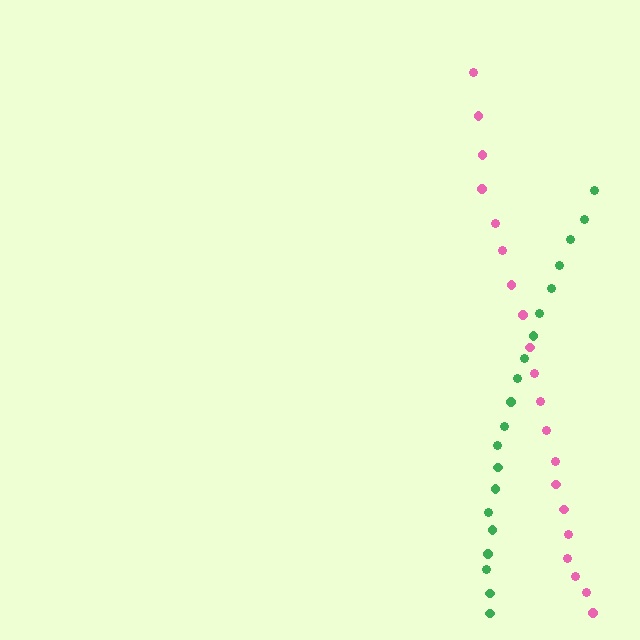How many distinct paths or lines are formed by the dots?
There are 2 distinct paths.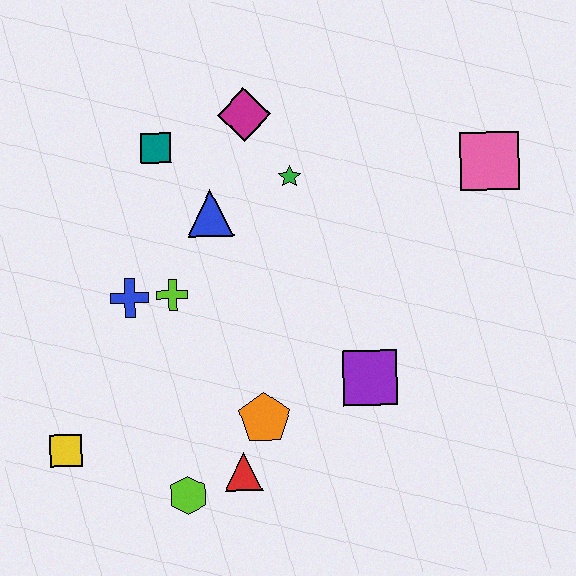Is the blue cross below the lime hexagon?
No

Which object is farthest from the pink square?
The yellow square is farthest from the pink square.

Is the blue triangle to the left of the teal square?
No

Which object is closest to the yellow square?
The lime hexagon is closest to the yellow square.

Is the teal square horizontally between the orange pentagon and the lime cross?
No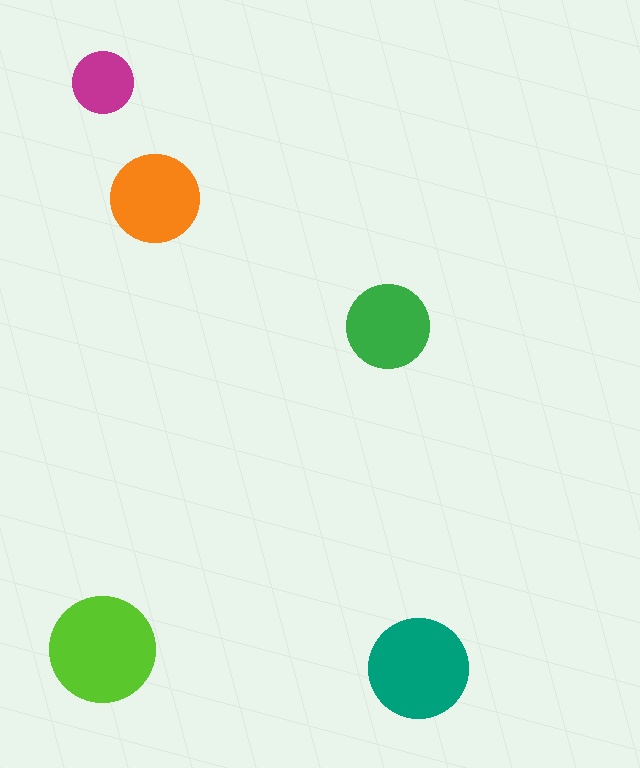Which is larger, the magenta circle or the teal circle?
The teal one.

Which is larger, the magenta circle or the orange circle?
The orange one.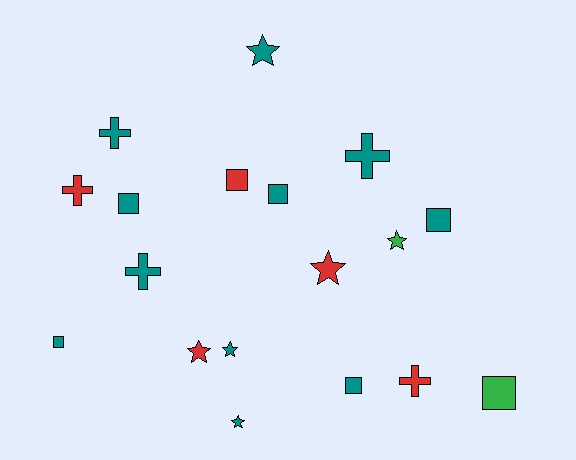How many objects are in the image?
There are 18 objects.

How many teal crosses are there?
There are 3 teal crosses.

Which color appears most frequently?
Teal, with 11 objects.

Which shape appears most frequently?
Square, with 7 objects.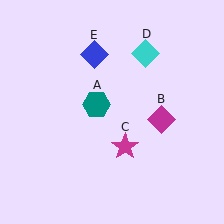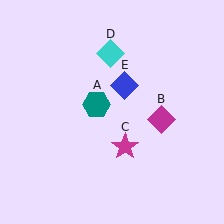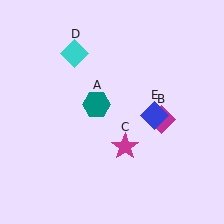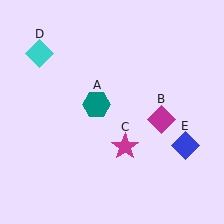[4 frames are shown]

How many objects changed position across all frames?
2 objects changed position: cyan diamond (object D), blue diamond (object E).